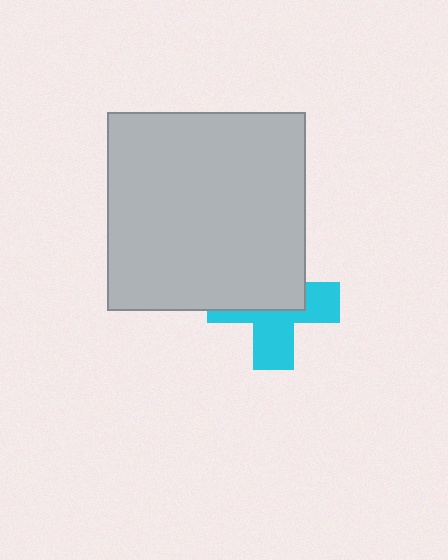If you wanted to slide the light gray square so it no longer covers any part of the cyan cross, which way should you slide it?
Slide it up — that is the most direct way to separate the two shapes.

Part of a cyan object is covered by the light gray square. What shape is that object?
It is a cross.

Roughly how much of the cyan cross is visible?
About half of it is visible (roughly 48%).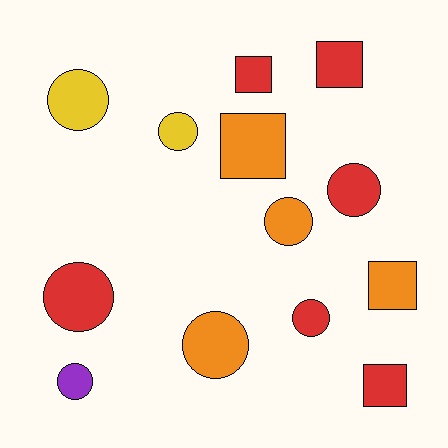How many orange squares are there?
There are 2 orange squares.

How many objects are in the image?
There are 13 objects.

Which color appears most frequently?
Red, with 6 objects.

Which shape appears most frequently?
Circle, with 8 objects.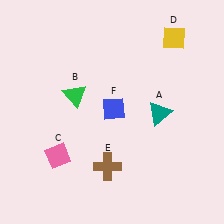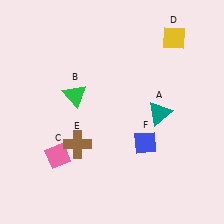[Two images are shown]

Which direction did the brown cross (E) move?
The brown cross (E) moved left.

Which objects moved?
The objects that moved are: the brown cross (E), the blue diamond (F).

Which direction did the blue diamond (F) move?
The blue diamond (F) moved down.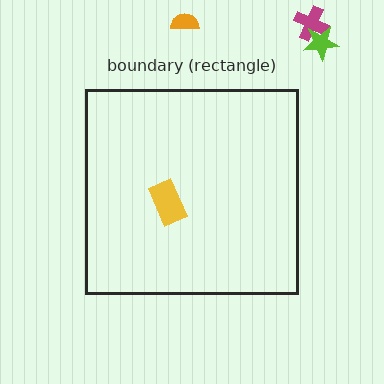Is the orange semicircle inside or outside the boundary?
Outside.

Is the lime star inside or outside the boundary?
Outside.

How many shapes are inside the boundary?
1 inside, 3 outside.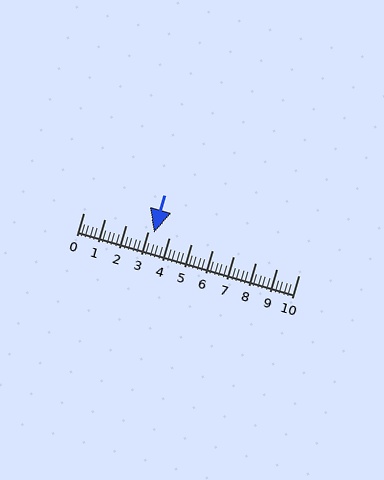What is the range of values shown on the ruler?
The ruler shows values from 0 to 10.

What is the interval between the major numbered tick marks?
The major tick marks are spaced 1 units apart.